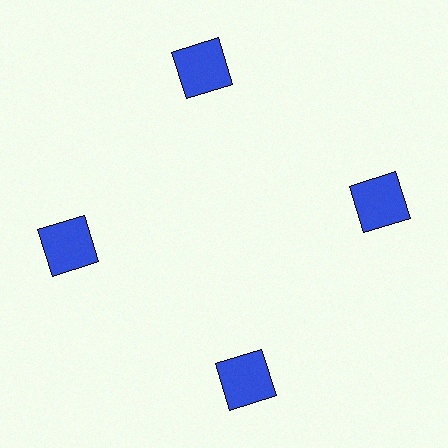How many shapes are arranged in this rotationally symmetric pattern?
There are 4 shapes, arranged in 4 groups of 1.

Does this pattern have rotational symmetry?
Yes, this pattern has 4-fold rotational symmetry. It looks the same after rotating 90 degrees around the center.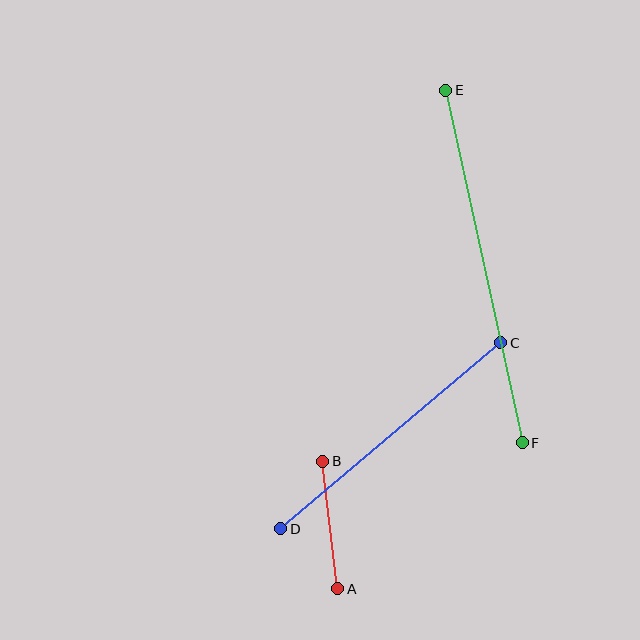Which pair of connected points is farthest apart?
Points E and F are farthest apart.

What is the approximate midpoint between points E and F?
The midpoint is at approximately (484, 267) pixels.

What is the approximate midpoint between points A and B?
The midpoint is at approximately (330, 525) pixels.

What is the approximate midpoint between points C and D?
The midpoint is at approximately (391, 436) pixels.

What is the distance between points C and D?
The distance is approximately 288 pixels.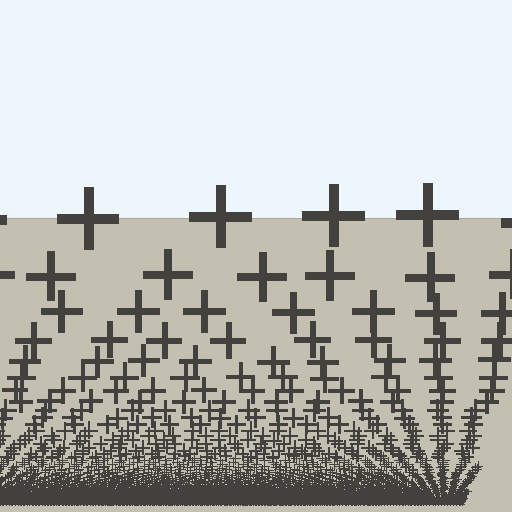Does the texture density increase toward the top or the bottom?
Density increases toward the bottom.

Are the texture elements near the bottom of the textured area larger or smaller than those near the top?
Smaller. The gradient is inverted — elements near the bottom are smaller and denser.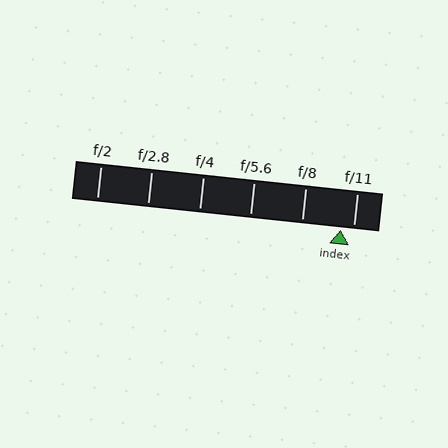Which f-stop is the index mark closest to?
The index mark is closest to f/11.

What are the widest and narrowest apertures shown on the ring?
The widest aperture shown is f/2 and the narrowest is f/11.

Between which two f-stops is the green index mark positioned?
The index mark is between f/8 and f/11.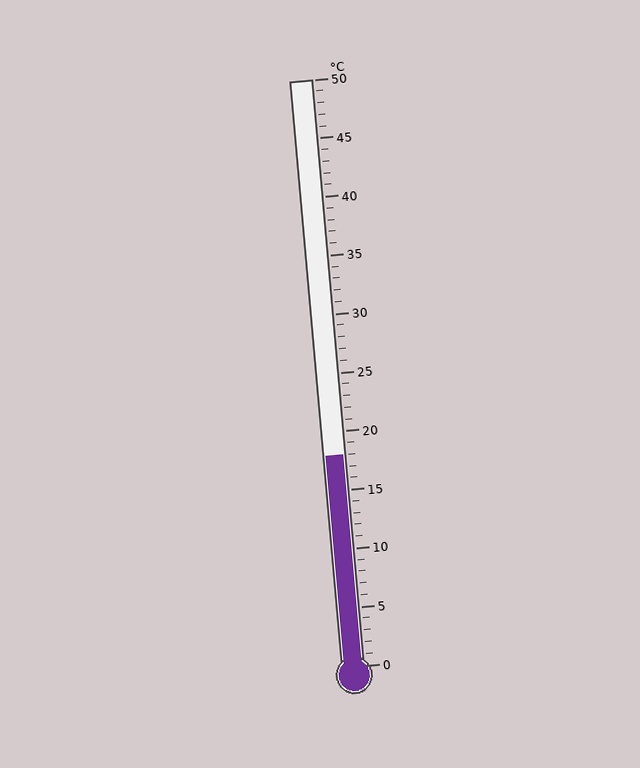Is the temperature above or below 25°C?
The temperature is below 25°C.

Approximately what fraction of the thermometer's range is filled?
The thermometer is filled to approximately 35% of its range.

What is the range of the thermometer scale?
The thermometer scale ranges from 0°C to 50°C.